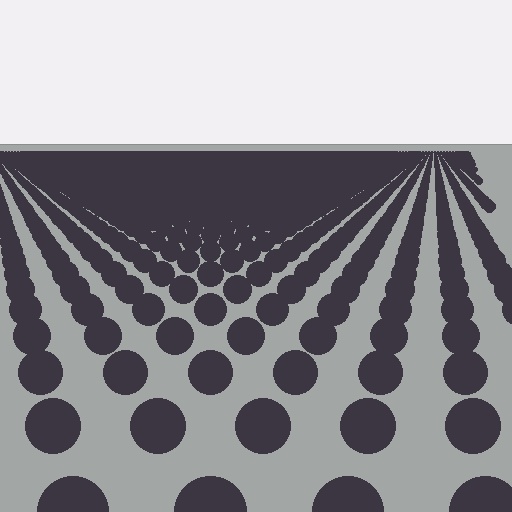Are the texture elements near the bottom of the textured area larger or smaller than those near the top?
Larger. Near the bottom, elements are closer to the viewer and appear at a bigger on-screen size.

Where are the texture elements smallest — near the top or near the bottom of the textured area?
Near the top.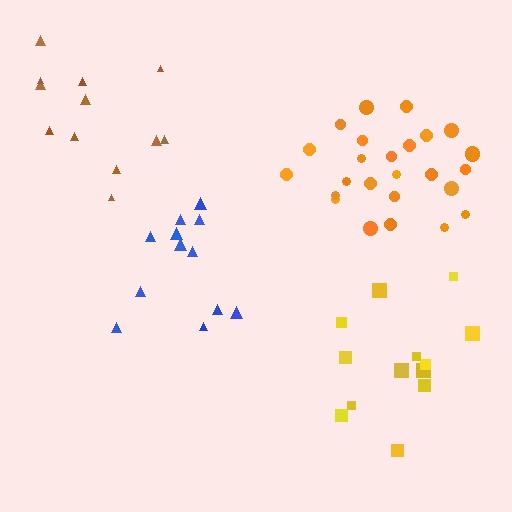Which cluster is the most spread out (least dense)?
Brown.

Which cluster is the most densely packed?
Orange.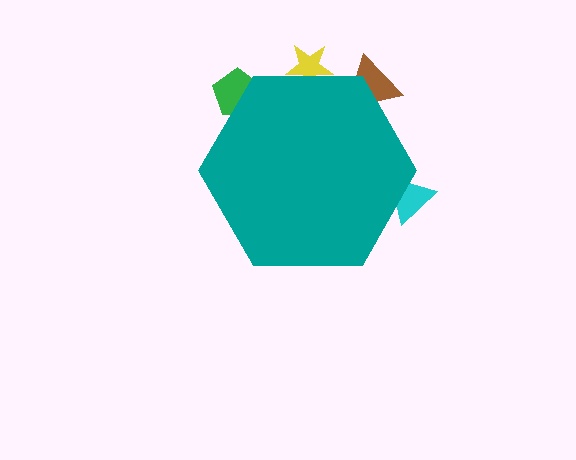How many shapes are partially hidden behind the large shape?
4 shapes are partially hidden.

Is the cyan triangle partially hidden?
Yes, the cyan triangle is partially hidden behind the teal hexagon.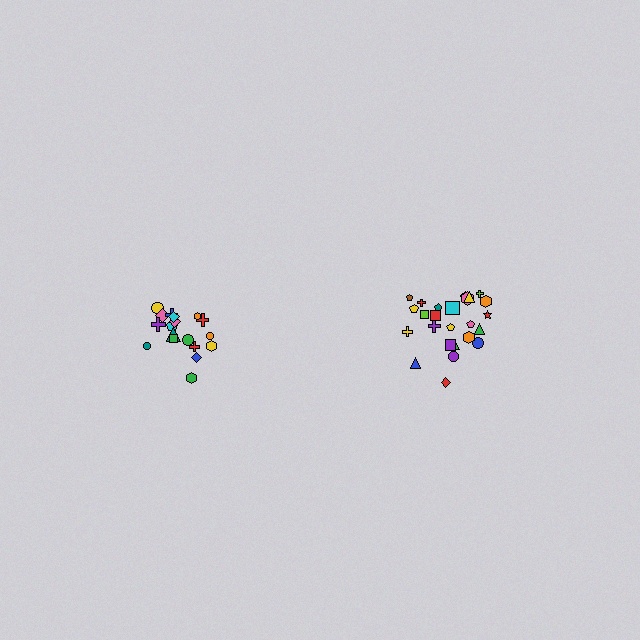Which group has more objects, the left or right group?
The right group.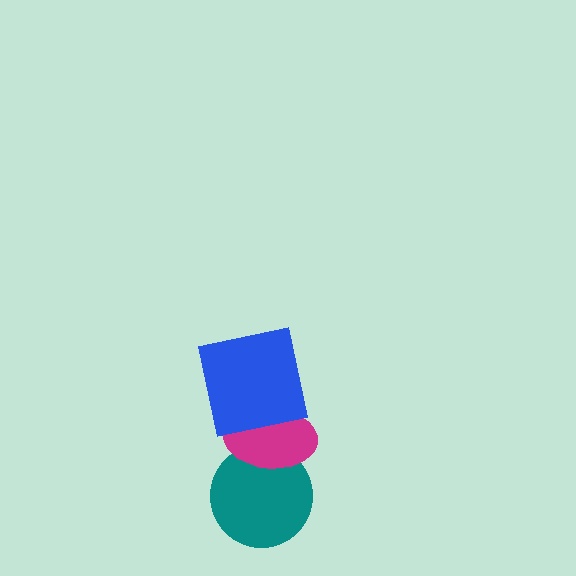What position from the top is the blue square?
The blue square is 1st from the top.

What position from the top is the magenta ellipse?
The magenta ellipse is 2nd from the top.